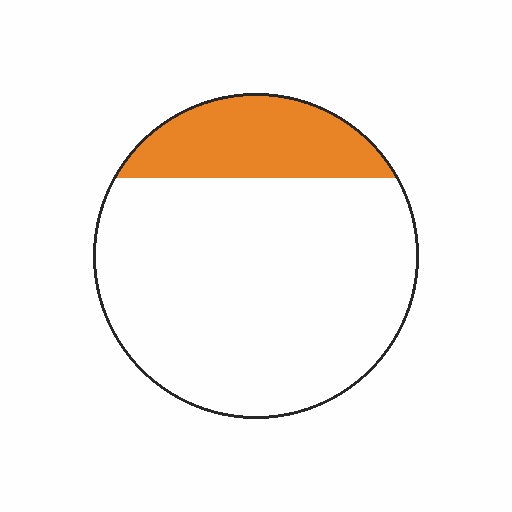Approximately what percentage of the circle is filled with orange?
Approximately 20%.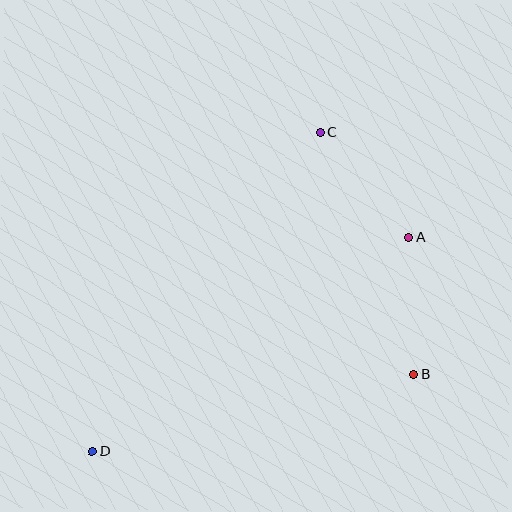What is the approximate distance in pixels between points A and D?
The distance between A and D is approximately 383 pixels.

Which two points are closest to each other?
Points A and C are closest to each other.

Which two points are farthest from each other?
Points C and D are farthest from each other.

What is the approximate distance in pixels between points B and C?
The distance between B and C is approximately 259 pixels.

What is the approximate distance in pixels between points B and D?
The distance between B and D is approximately 330 pixels.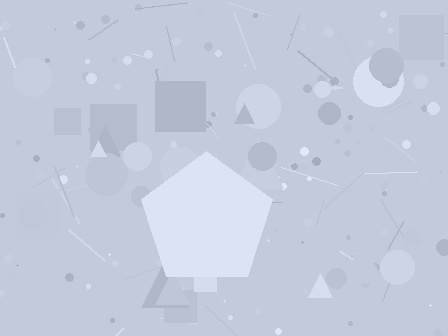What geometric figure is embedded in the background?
A pentagon is embedded in the background.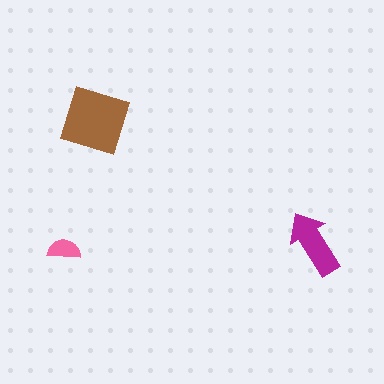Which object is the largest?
The brown square.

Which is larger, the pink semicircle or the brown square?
The brown square.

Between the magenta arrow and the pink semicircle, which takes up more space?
The magenta arrow.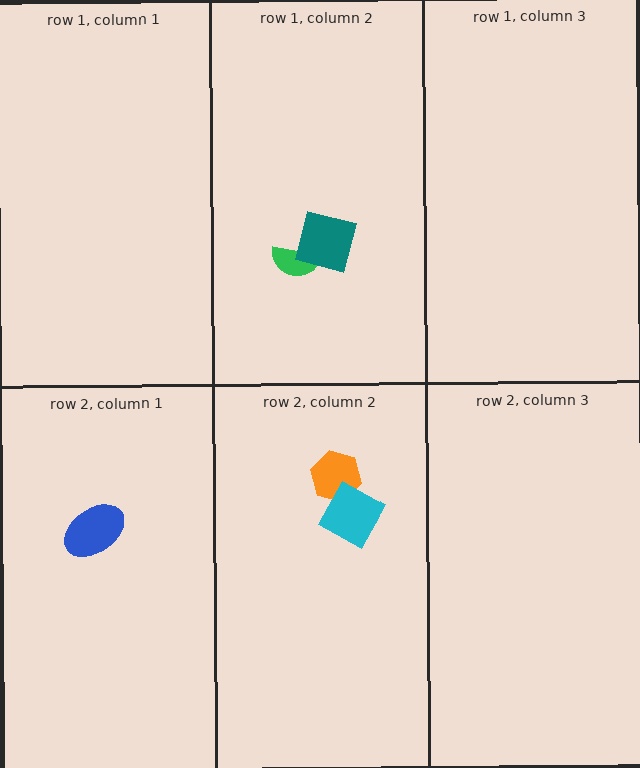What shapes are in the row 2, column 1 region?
The blue ellipse.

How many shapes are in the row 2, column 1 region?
1.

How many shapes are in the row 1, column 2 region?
2.